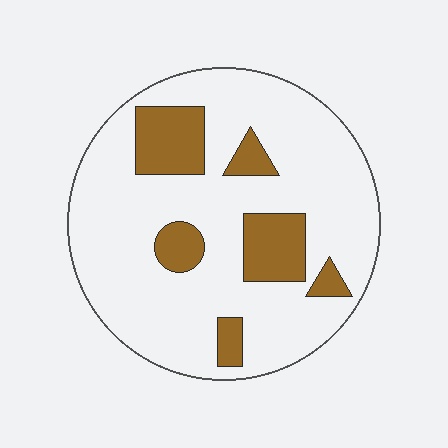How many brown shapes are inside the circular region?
6.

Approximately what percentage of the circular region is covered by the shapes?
Approximately 20%.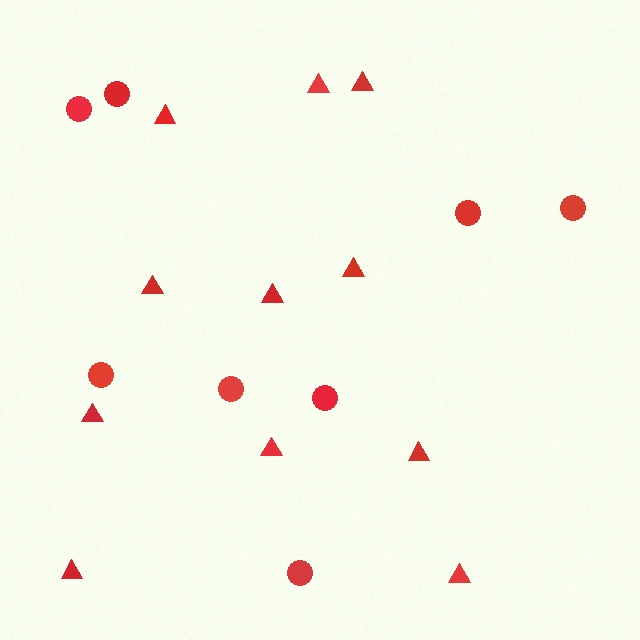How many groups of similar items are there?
There are 2 groups: one group of circles (8) and one group of triangles (11).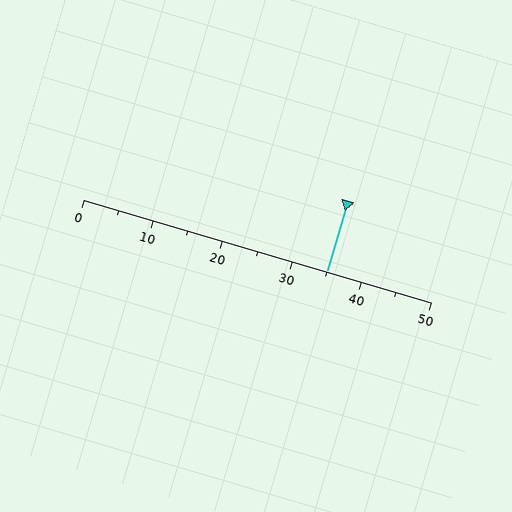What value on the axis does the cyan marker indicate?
The marker indicates approximately 35.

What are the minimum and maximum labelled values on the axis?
The axis runs from 0 to 50.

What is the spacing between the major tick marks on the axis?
The major ticks are spaced 10 apart.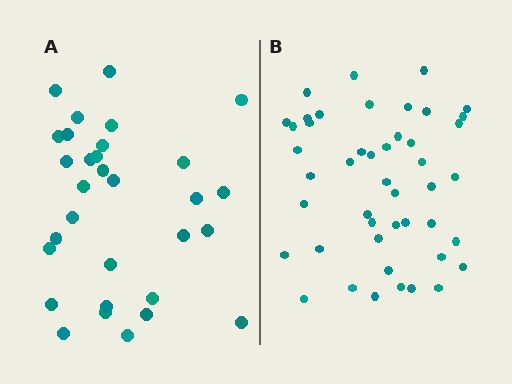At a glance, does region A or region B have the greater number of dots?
Region B (the right region) has more dots.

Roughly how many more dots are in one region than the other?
Region B has approximately 15 more dots than region A.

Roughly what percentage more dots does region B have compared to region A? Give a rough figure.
About 50% more.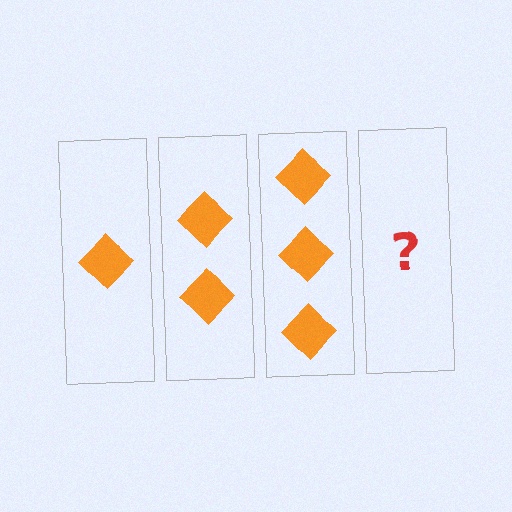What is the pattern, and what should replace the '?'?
The pattern is that each step adds one more diamond. The '?' should be 4 diamonds.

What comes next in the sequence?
The next element should be 4 diamonds.